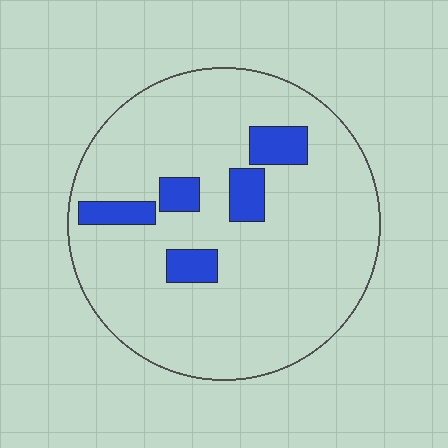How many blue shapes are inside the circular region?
5.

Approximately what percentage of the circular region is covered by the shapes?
Approximately 10%.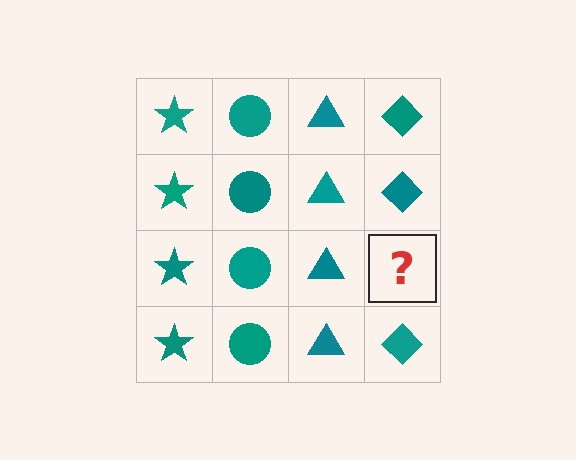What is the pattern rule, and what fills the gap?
The rule is that each column has a consistent shape. The gap should be filled with a teal diamond.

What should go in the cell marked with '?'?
The missing cell should contain a teal diamond.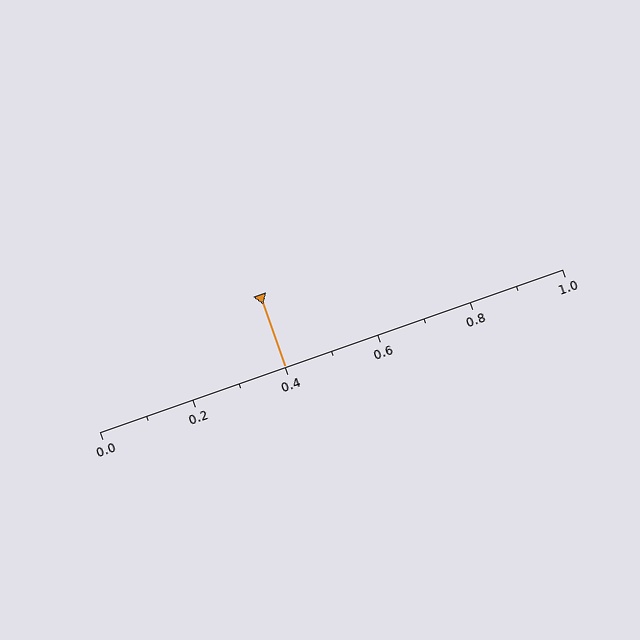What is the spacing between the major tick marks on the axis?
The major ticks are spaced 0.2 apart.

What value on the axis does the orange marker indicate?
The marker indicates approximately 0.4.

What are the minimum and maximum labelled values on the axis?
The axis runs from 0.0 to 1.0.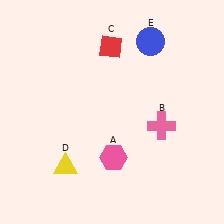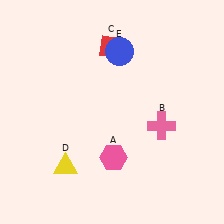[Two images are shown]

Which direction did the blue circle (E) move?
The blue circle (E) moved left.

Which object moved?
The blue circle (E) moved left.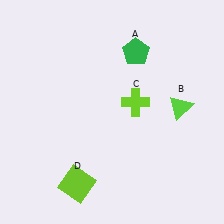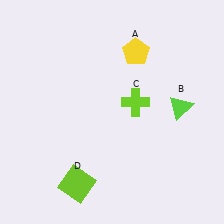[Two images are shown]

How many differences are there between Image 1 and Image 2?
There is 1 difference between the two images.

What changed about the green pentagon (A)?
In Image 1, A is green. In Image 2, it changed to yellow.